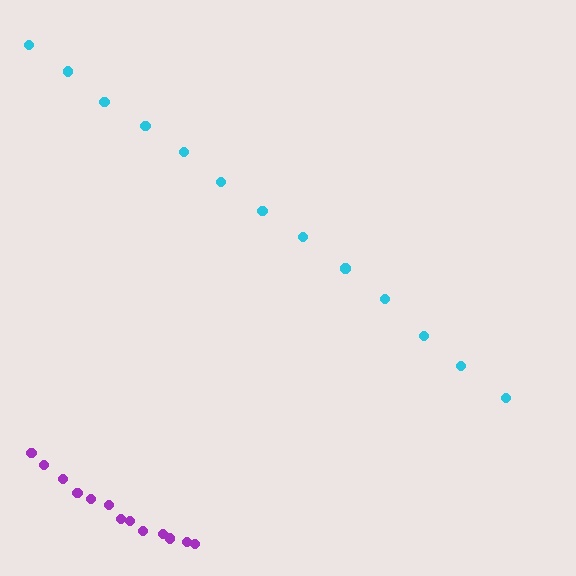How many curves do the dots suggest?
There are 2 distinct paths.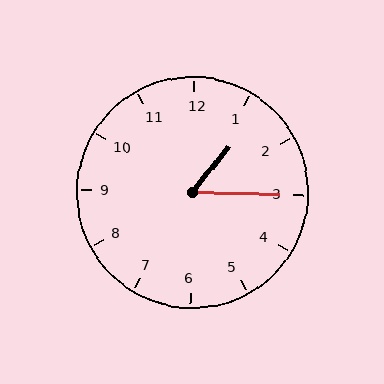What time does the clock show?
1:15.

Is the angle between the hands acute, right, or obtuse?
It is acute.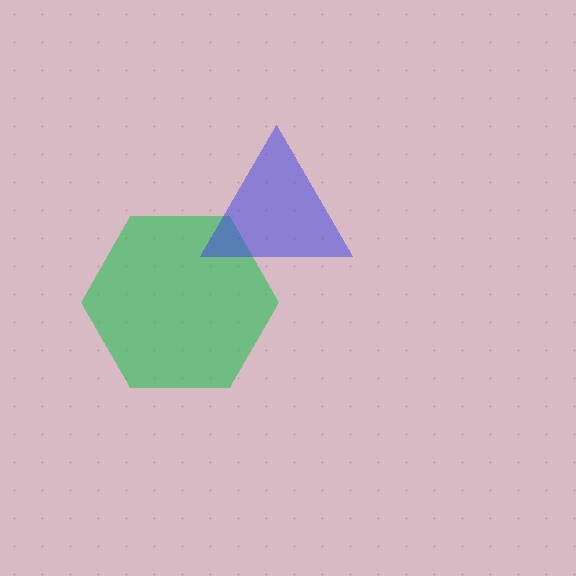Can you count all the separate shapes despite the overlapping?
Yes, there are 2 separate shapes.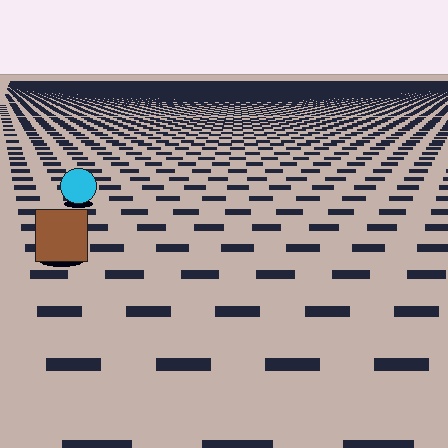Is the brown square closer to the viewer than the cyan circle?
Yes. The brown square is closer — you can tell from the texture gradient: the ground texture is coarser near it.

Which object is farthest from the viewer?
The cyan circle is farthest from the viewer. It appears smaller and the ground texture around it is denser.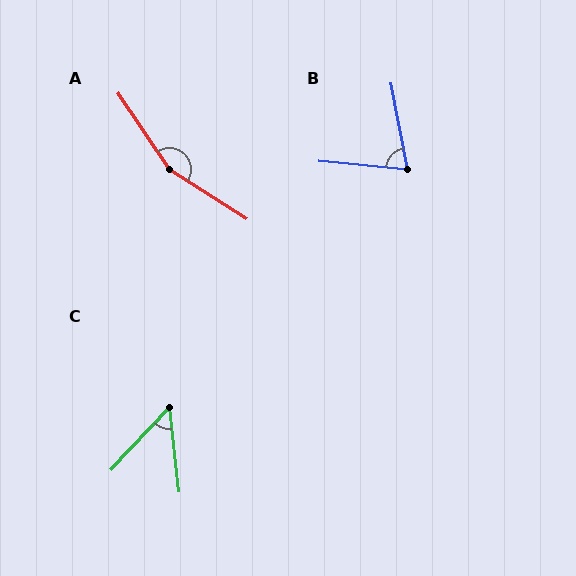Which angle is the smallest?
C, at approximately 50 degrees.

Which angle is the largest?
A, at approximately 156 degrees.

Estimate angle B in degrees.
Approximately 74 degrees.